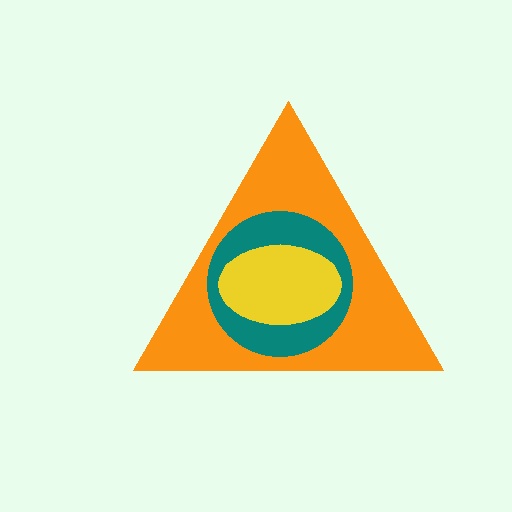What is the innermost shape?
The yellow ellipse.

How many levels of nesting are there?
3.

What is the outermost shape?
The orange triangle.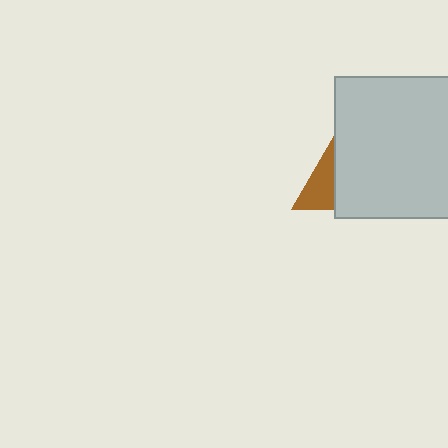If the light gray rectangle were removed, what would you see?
You would see the complete brown triangle.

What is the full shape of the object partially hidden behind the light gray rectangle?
The partially hidden object is a brown triangle.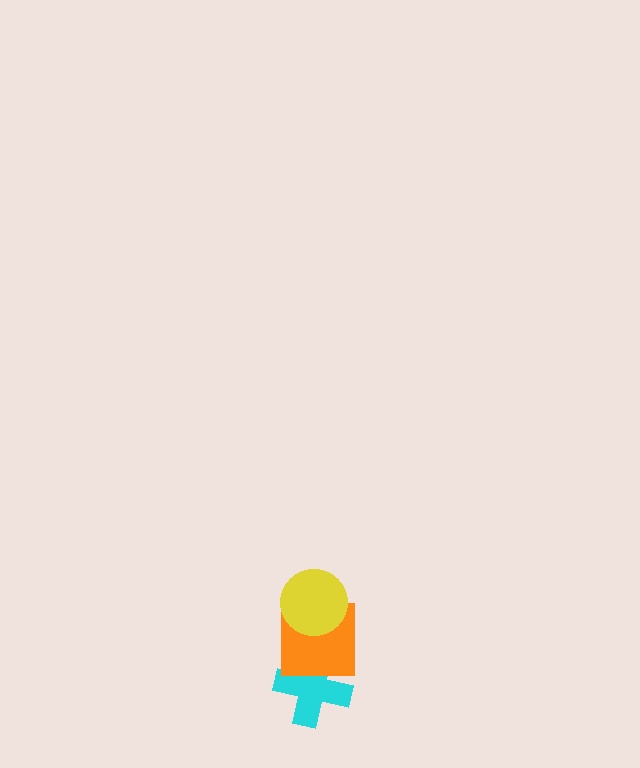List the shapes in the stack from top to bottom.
From top to bottom: the yellow circle, the orange square, the cyan cross.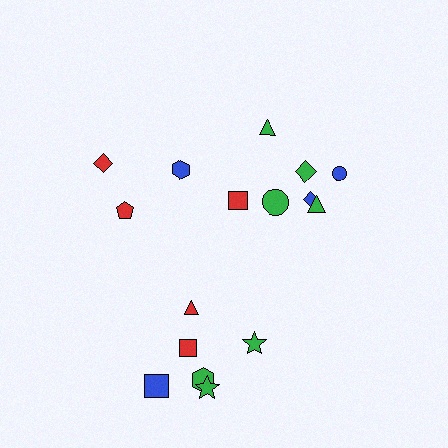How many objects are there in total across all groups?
There are 16 objects.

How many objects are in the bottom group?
There are 6 objects.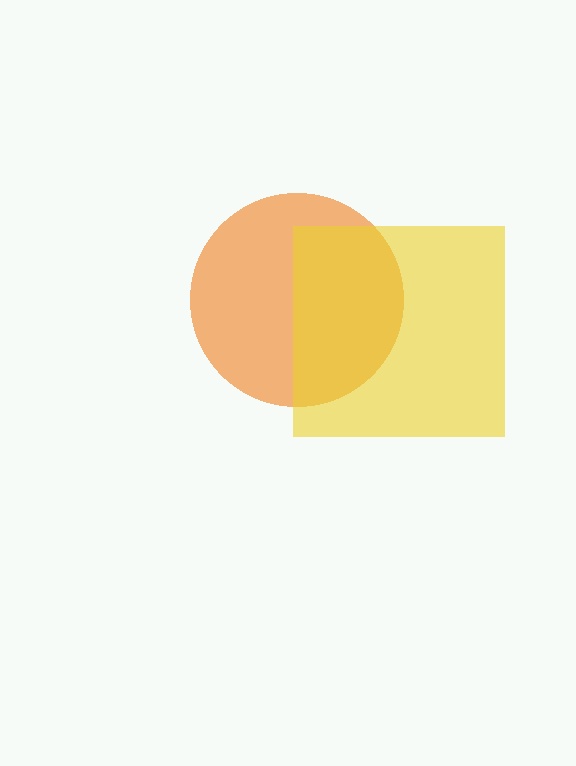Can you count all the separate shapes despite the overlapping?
Yes, there are 2 separate shapes.